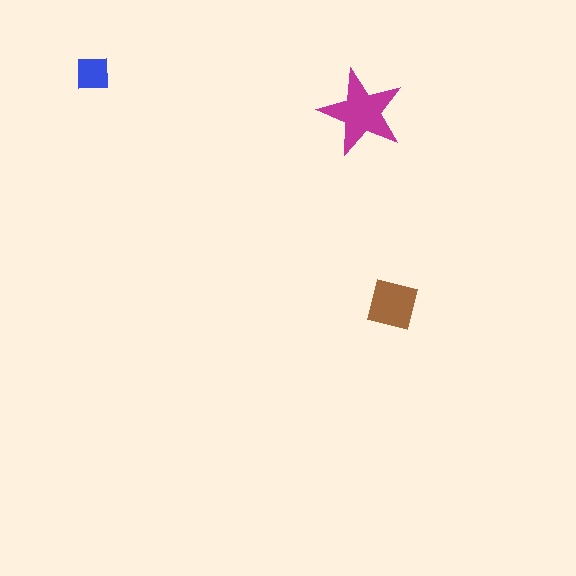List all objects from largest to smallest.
The magenta star, the brown square, the blue square.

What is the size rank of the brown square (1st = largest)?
2nd.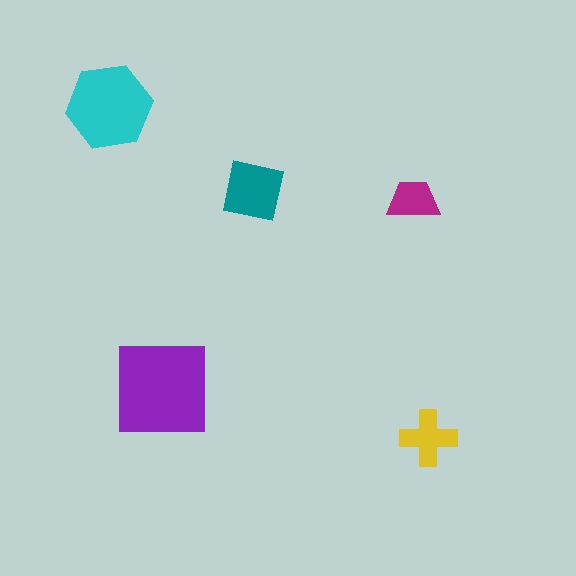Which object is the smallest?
The magenta trapezoid.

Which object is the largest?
The purple square.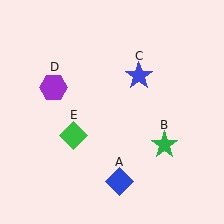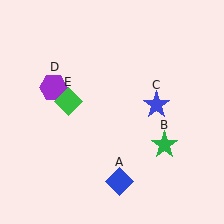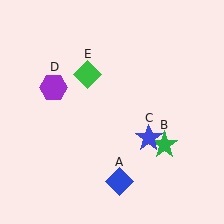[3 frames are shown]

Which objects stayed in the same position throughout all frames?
Blue diamond (object A) and green star (object B) and purple hexagon (object D) remained stationary.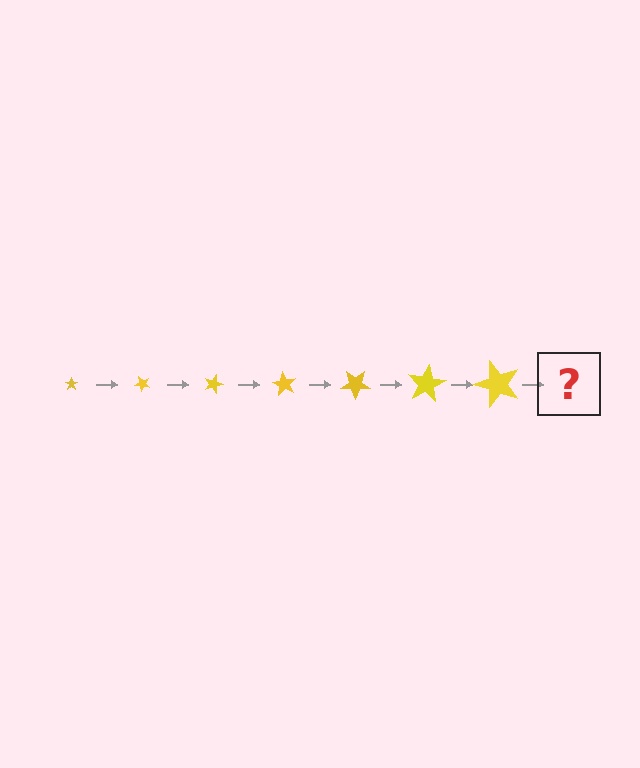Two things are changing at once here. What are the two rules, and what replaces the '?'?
The two rules are that the star grows larger each step and it rotates 45 degrees each step. The '?' should be a star, larger than the previous one and rotated 315 degrees from the start.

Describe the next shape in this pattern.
It should be a star, larger than the previous one and rotated 315 degrees from the start.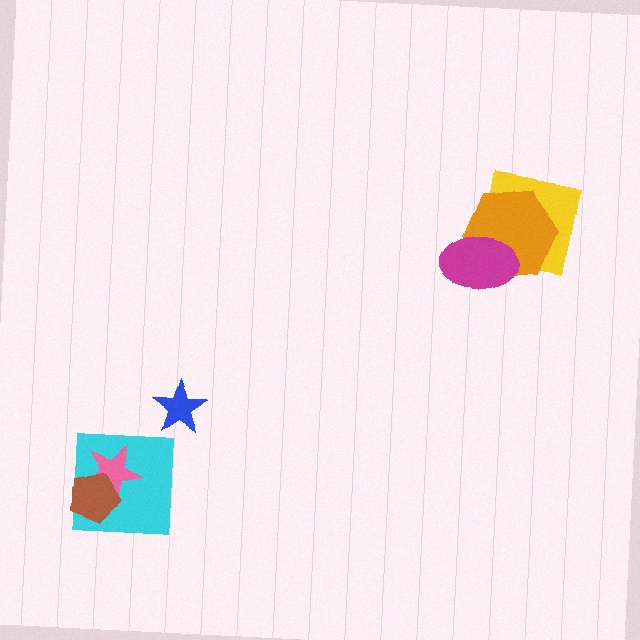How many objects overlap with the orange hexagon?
2 objects overlap with the orange hexagon.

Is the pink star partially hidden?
Yes, it is partially covered by another shape.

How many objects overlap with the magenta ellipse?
2 objects overlap with the magenta ellipse.